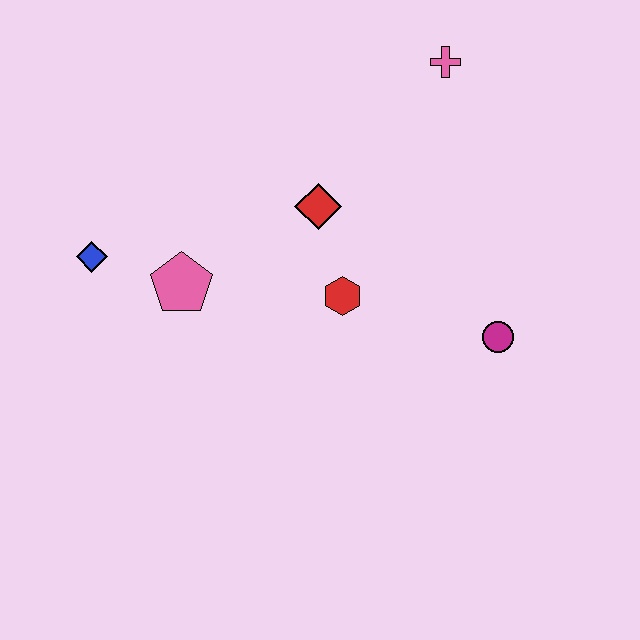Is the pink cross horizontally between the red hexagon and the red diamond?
No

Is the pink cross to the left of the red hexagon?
No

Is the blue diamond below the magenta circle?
No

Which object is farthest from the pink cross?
The blue diamond is farthest from the pink cross.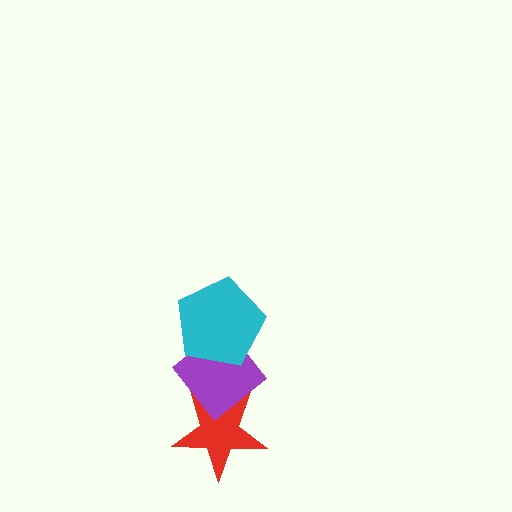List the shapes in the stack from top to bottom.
From top to bottom: the cyan pentagon, the purple diamond, the red star.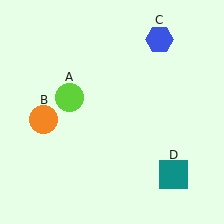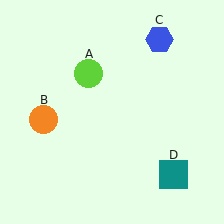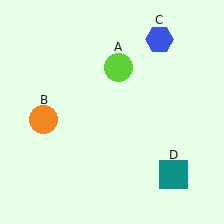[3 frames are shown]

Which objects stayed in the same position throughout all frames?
Orange circle (object B) and blue hexagon (object C) and teal square (object D) remained stationary.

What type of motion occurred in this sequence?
The lime circle (object A) rotated clockwise around the center of the scene.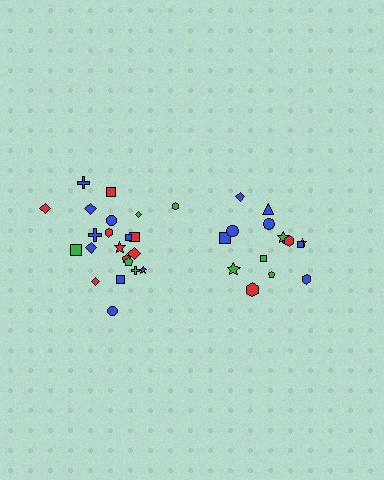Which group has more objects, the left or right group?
The left group.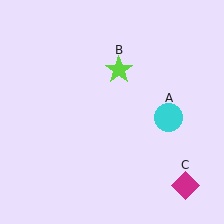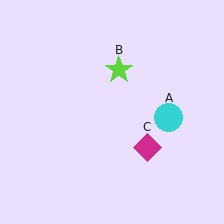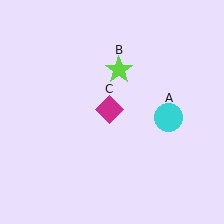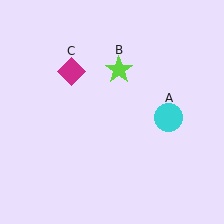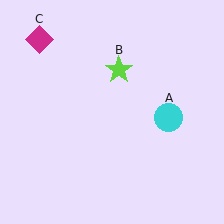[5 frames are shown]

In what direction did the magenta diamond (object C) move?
The magenta diamond (object C) moved up and to the left.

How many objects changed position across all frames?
1 object changed position: magenta diamond (object C).